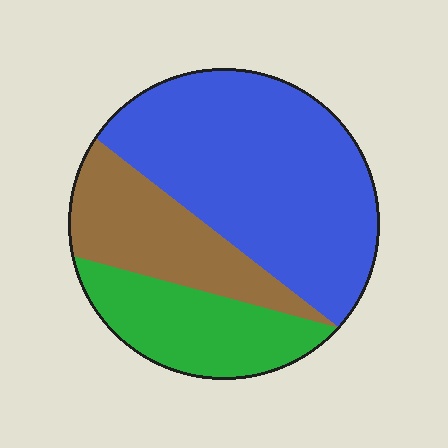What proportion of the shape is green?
Green covers roughly 20% of the shape.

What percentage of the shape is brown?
Brown takes up about one quarter (1/4) of the shape.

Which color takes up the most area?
Blue, at roughly 55%.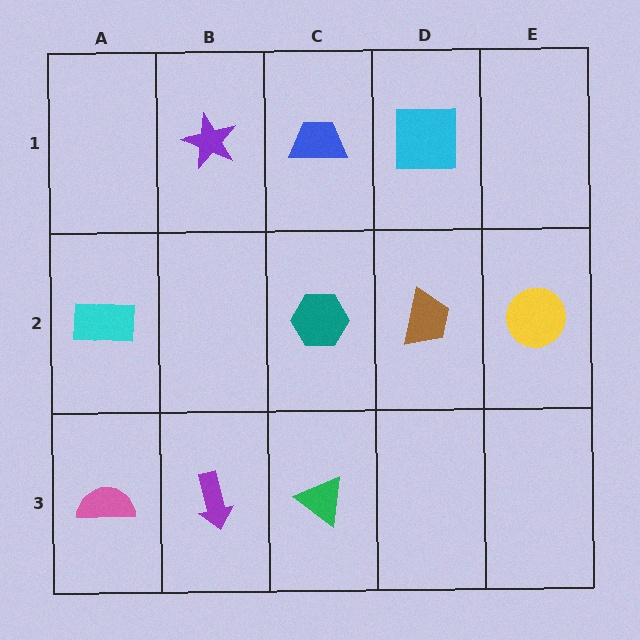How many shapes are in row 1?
3 shapes.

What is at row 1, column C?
A blue trapezoid.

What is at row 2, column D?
A brown trapezoid.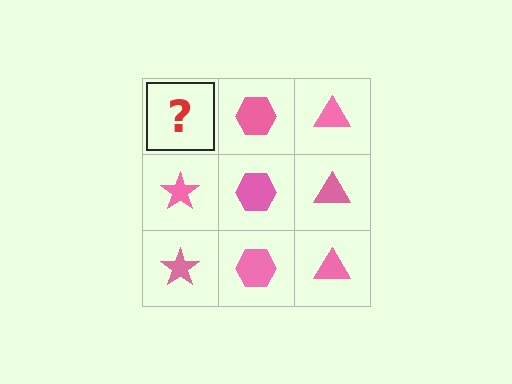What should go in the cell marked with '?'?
The missing cell should contain a pink star.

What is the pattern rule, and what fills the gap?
The rule is that each column has a consistent shape. The gap should be filled with a pink star.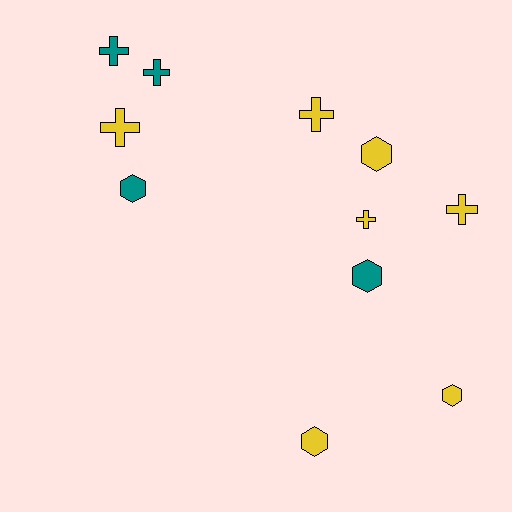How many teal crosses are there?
There are 2 teal crosses.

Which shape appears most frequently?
Cross, with 6 objects.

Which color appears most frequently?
Yellow, with 7 objects.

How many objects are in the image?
There are 11 objects.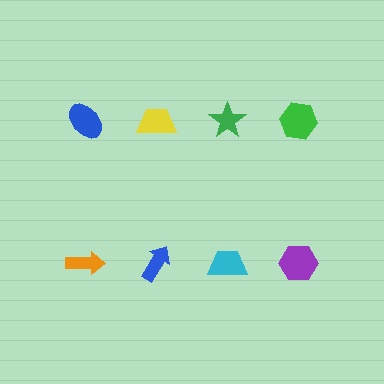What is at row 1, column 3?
A green star.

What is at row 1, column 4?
A green hexagon.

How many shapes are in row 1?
4 shapes.